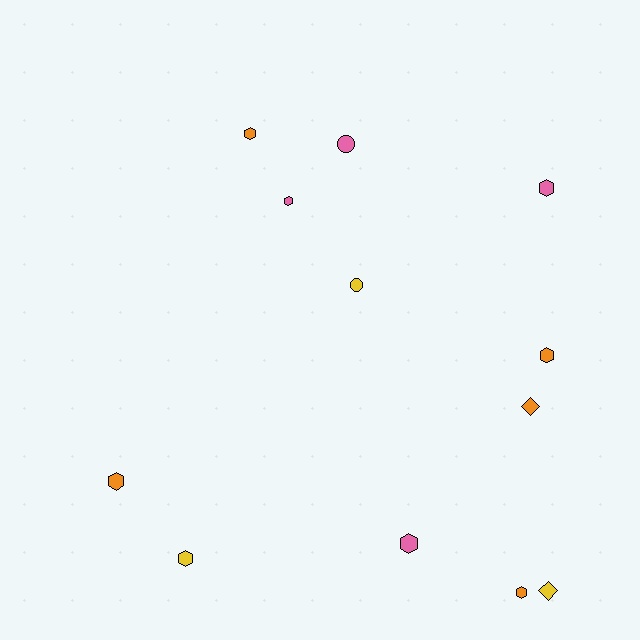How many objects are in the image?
There are 12 objects.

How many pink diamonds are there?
There are no pink diamonds.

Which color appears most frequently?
Orange, with 5 objects.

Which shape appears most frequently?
Hexagon, with 8 objects.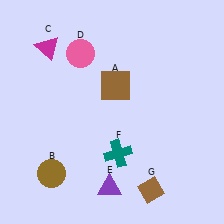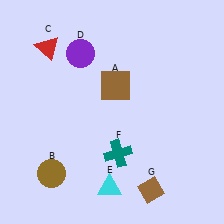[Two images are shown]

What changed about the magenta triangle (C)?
In Image 1, C is magenta. In Image 2, it changed to red.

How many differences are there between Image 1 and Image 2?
There are 3 differences between the two images.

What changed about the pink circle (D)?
In Image 1, D is pink. In Image 2, it changed to purple.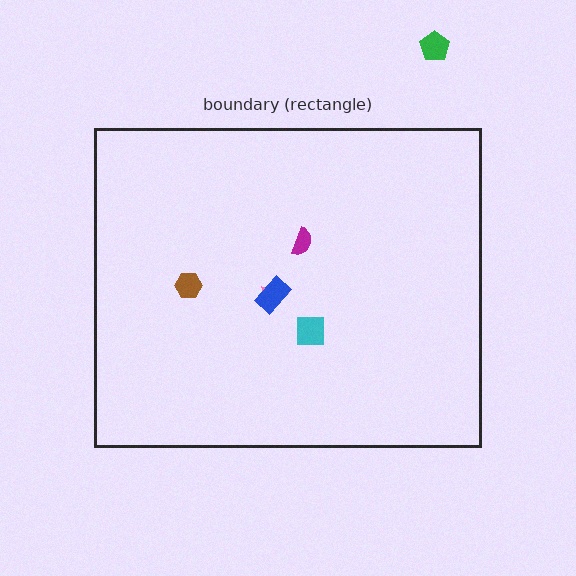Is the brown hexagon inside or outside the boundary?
Inside.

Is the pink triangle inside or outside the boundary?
Inside.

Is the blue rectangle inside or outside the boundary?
Inside.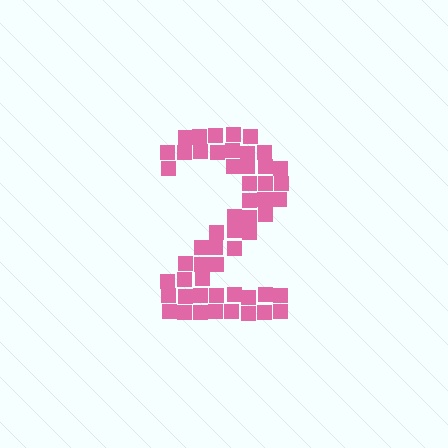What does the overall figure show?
The overall figure shows the digit 2.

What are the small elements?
The small elements are squares.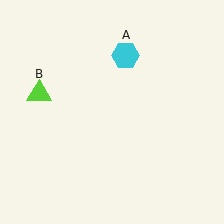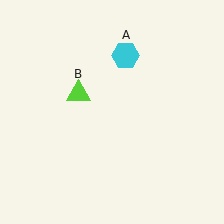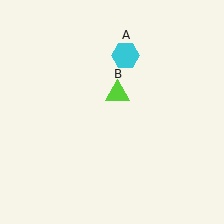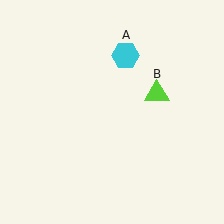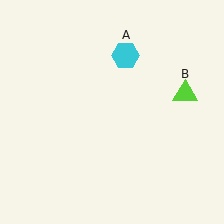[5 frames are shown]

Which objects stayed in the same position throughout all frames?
Cyan hexagon (object A) remained stationary.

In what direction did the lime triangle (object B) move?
The lime triangle (object B) moved right.